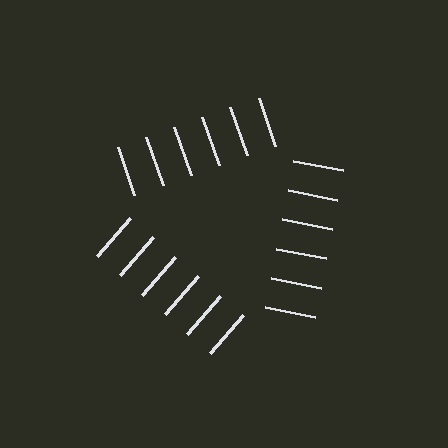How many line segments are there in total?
18 — 6 along each of the 3 edges.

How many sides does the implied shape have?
3 sides — the line-ends trace a triangle.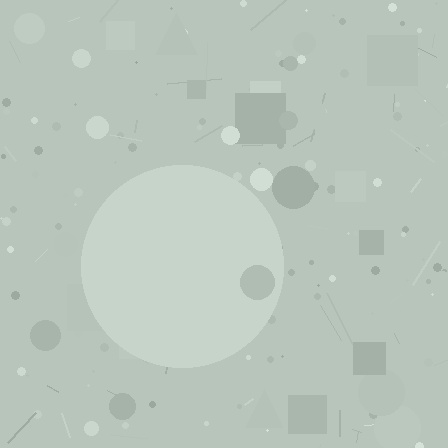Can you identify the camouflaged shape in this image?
The camouflaged shape is a circle.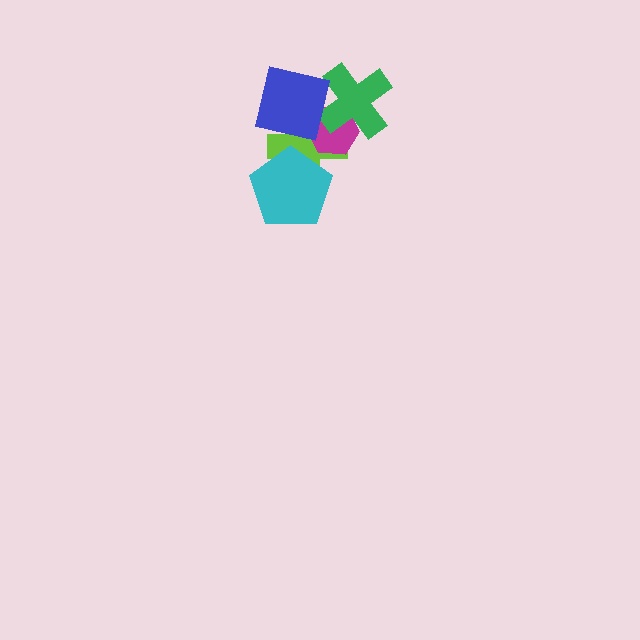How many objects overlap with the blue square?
3 objects overlap with the blue square.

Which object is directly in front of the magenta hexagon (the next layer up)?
The green cross is directly in front of the magenta hexagon.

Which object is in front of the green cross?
The blue square is in front of the green cross.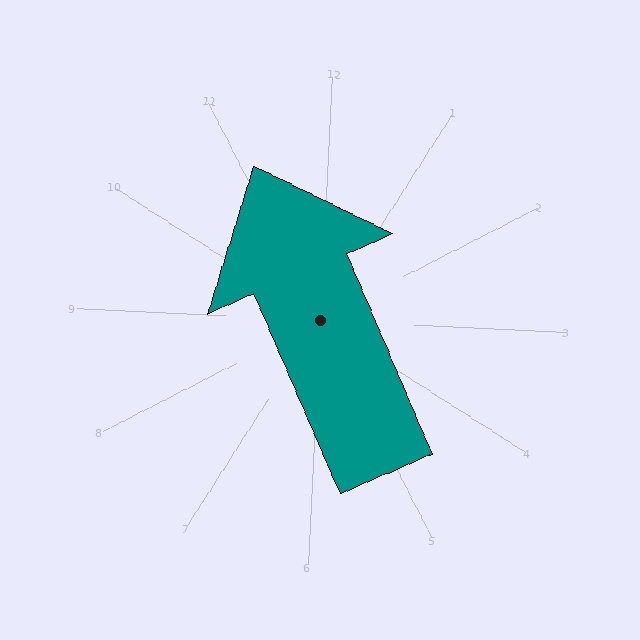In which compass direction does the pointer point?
Northwest.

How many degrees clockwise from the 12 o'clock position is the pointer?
Approximately 334 degrees.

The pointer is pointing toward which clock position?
Roughly 11 o'clock.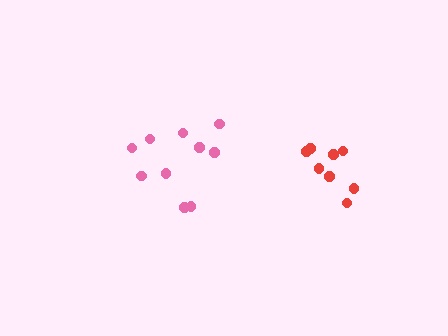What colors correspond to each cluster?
The clusters are colored: red, pink.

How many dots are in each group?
Group 1: 8 dots, Group 2: 10 dots (18 total).